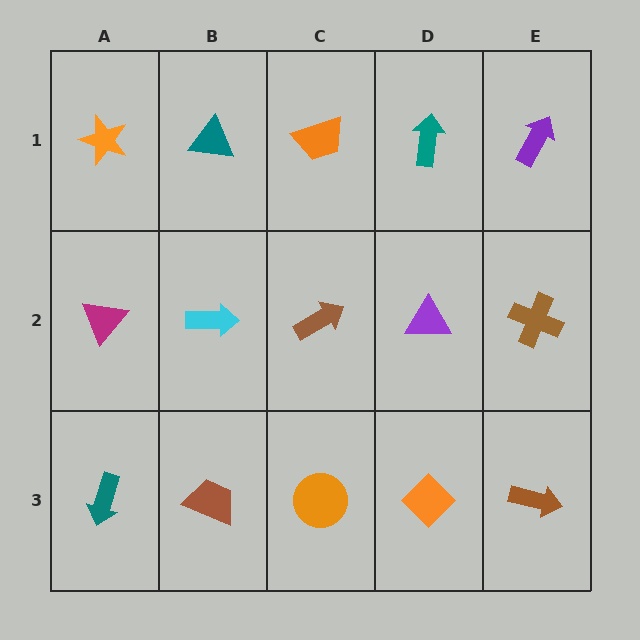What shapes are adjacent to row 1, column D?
A purple triangle (row 2, column D), an orange trapezoid (row 1, column C), a purple arrow (row 1, column E).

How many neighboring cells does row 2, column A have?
3.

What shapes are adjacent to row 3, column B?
A cyan arrow (row 2, column B), a teal arrow (row 3, column A), an orange circle (row 3, column C).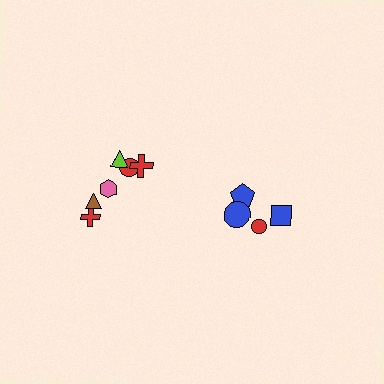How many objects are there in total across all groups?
There are 10 objects.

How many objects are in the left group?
There are 6 objects.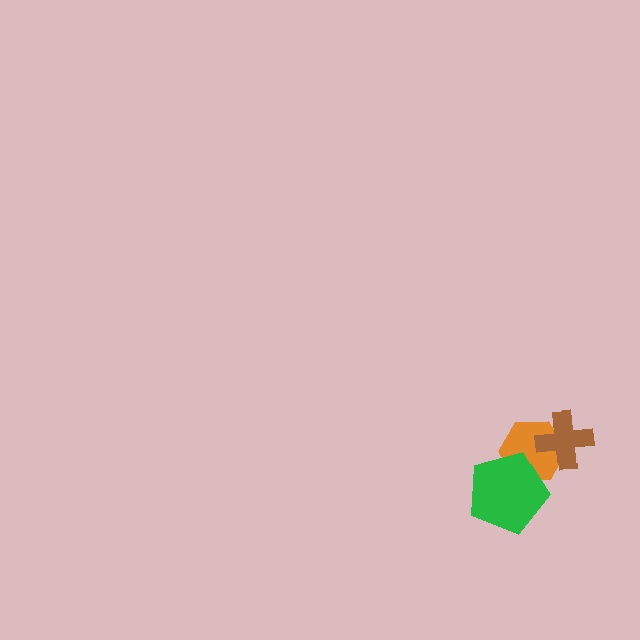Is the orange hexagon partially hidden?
Yes, it is partially covered by another shape.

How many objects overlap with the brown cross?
1 object overlaps with the brown cross.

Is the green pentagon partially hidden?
No, no other shape covers it.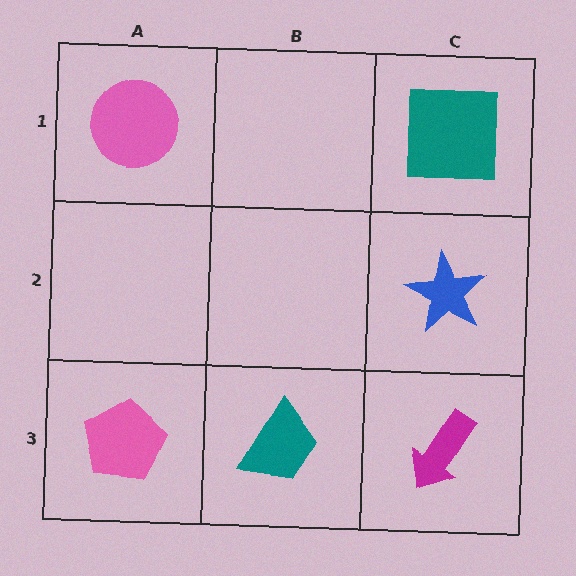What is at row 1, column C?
A teal square.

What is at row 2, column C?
A blue star.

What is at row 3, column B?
A teal trapezoid.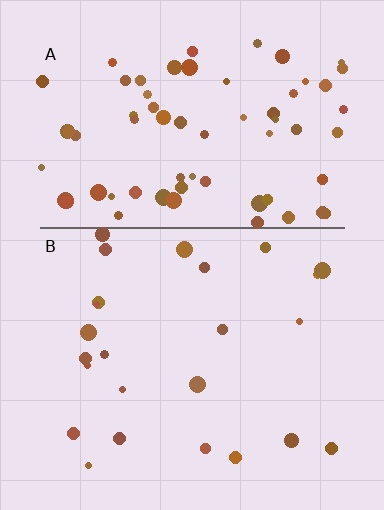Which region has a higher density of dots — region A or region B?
A (the top).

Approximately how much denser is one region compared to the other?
Approximately 2.8× — region A over region B.